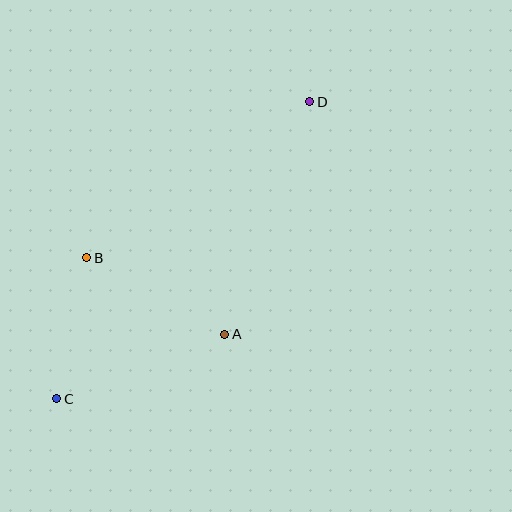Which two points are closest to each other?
Points B and C are closest to each other.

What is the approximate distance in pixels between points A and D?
The distance between A and D is approximately 248 pixels.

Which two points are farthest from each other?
Points C and D are farthest from each other.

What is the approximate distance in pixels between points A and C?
The distance between A and C is approximately 180 pixels.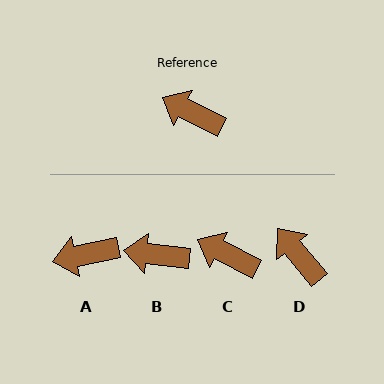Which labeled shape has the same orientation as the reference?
C.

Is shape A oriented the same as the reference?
No, it is off by about 38 degrees.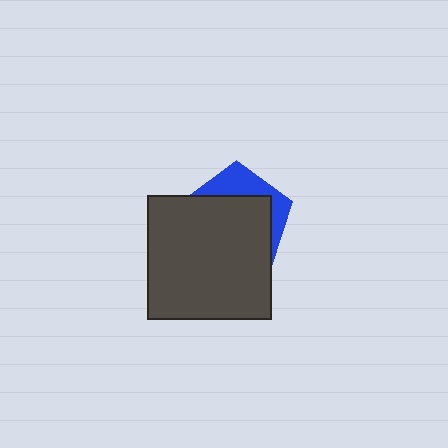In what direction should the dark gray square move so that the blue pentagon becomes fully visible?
The dark gray square should move down. That is the shortest direction to clear the overlap and leave the blue pentagon fully visible.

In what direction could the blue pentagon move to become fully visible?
The blue pentagon could move up. That would shift it out from behind the dark gray square entirely.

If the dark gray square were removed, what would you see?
You would see the complete blue pentagon.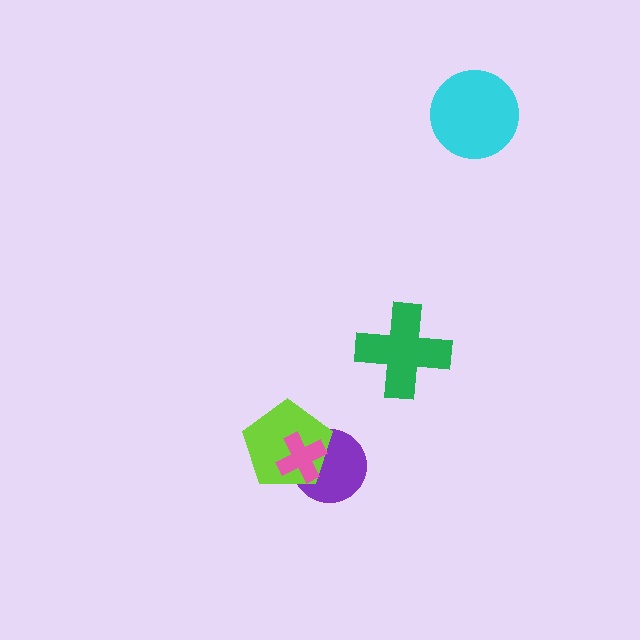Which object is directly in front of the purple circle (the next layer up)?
The lime pentagon is directly in front of the purple circle.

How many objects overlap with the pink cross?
2 objects overlap with the pink cross.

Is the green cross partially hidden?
No, no other shape covers it.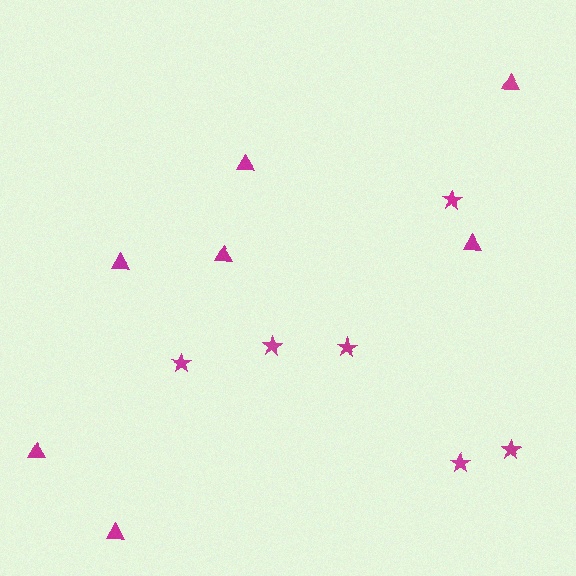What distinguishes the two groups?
There are 2 groups: one group of stars (6) and one group of triangles (7).